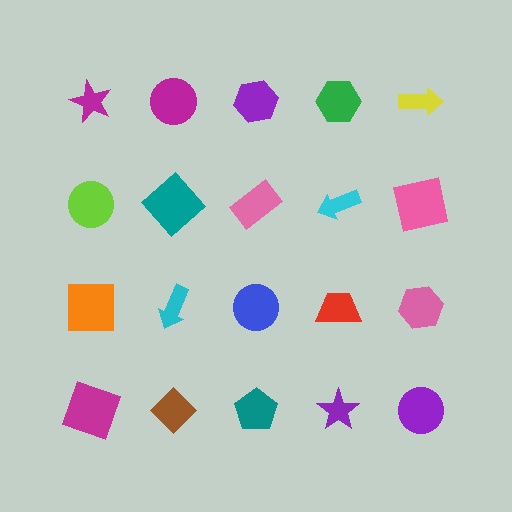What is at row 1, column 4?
A green hexagon.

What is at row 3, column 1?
An orange square.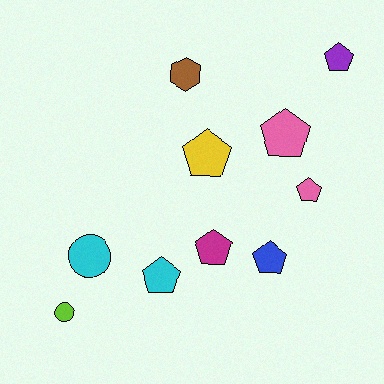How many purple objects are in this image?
There is 1 purple object.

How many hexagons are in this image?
There is 1 hexagon.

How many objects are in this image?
There are 10 objects.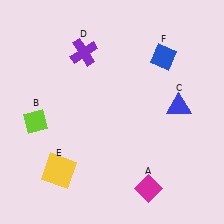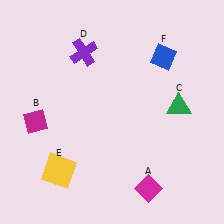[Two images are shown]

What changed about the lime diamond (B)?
In Image 1, B is lime. In Image 2, it changed to magenta.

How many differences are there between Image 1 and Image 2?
There are 2 differences between the two images.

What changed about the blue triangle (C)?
In Image 1, C is blue. In Image 2, it changed to green.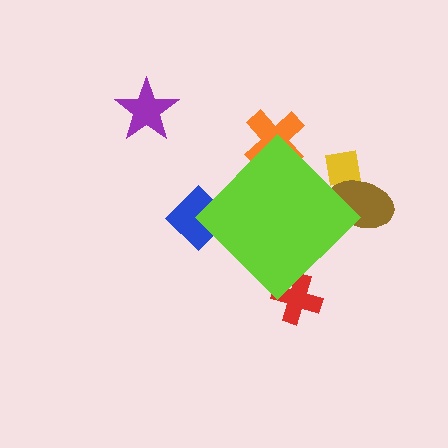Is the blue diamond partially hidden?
Yes, the blue diamond is partially hidden behind the lime diamond.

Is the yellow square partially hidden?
Yes, the yellow square is partially hidden behind the lime diamond.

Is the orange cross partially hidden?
Yes, the orange cross is partially hidden behind the lime diamond.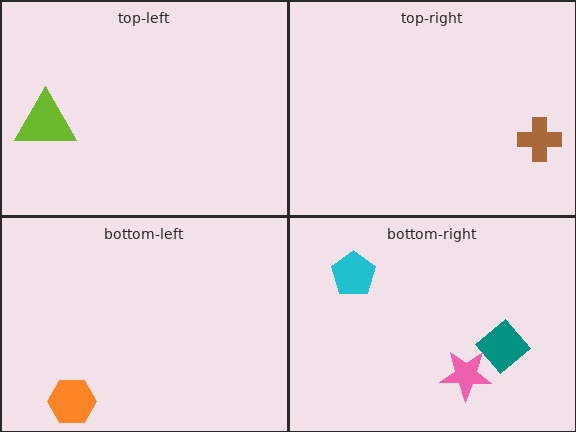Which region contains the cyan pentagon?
The bottom-right region.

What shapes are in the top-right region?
The brown cross.